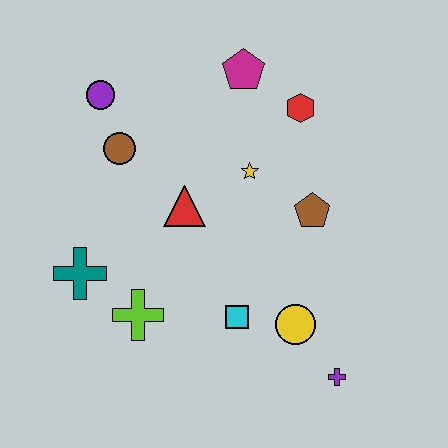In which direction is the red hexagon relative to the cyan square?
The red hexagon is above the cyan square.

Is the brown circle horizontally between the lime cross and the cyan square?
No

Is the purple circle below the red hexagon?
No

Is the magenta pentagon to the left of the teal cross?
No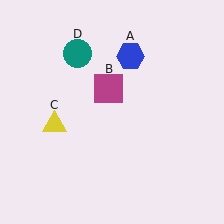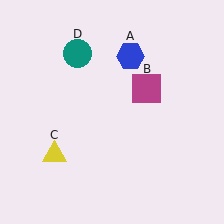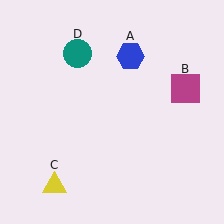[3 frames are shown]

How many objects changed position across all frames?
2 objects changed position: magenta square (object B), yellow triangle (object C).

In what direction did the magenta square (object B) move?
The magenta square (object B) moved right.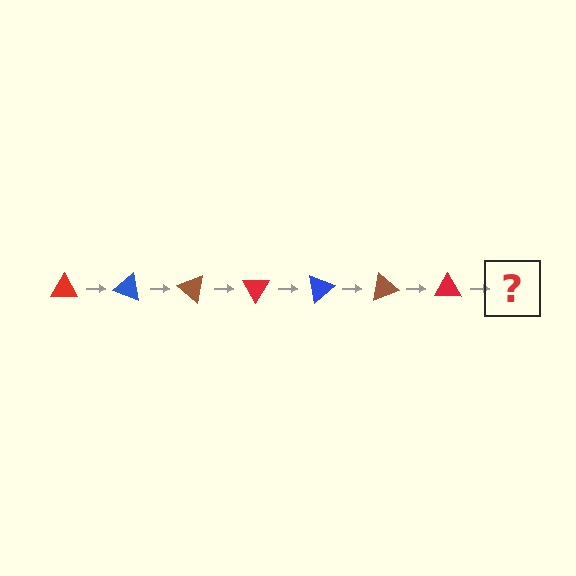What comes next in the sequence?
The next element should be a blue triangle, rotated 140 degrees from the start.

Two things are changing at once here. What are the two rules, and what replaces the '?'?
The two rules are that it rotates 20 degrees each step and the color cycles through red, blue, and brown. The '?' should be a blue triangle, rotated 140 degrees from the start.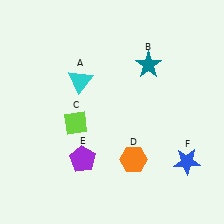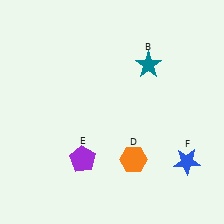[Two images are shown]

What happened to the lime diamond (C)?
The lime diamond (C) was removed in Image 2. It was in the bottom-left area of Image 1.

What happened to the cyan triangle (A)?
The cyan triangle (A) was removed in Image 2. It was in the top-left area of Image 1.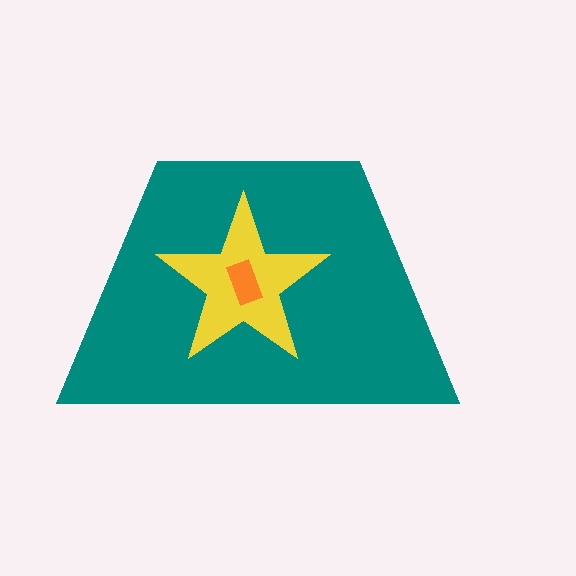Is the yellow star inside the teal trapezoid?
Yes.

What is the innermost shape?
The orange rectangle.